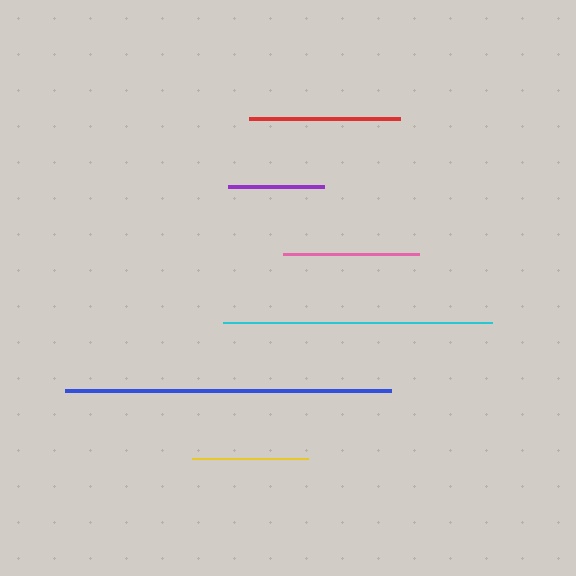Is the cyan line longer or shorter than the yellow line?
The cyan line is longer than the yellow line.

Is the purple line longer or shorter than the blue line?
The blue line is longer than the purple line.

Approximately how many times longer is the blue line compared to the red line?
The blue line is approximately 2.2 times the length of the red line.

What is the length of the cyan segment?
The cyan segment is approximately 268 pixels long.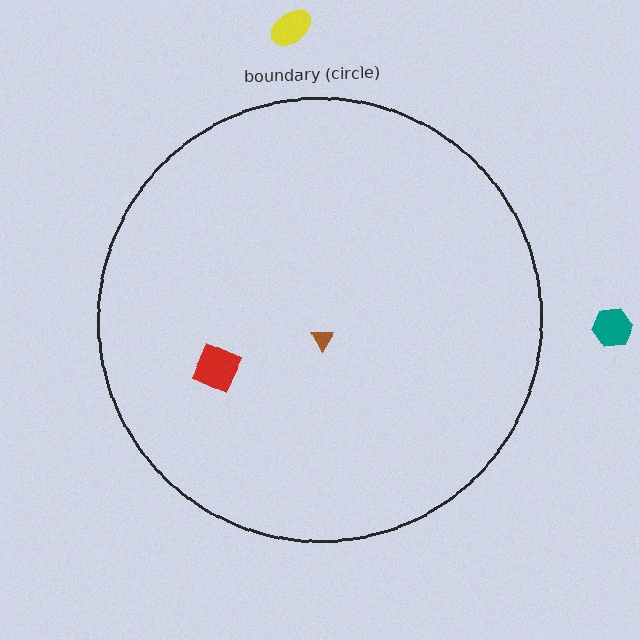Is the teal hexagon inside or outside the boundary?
Outside.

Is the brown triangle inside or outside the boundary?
Inside.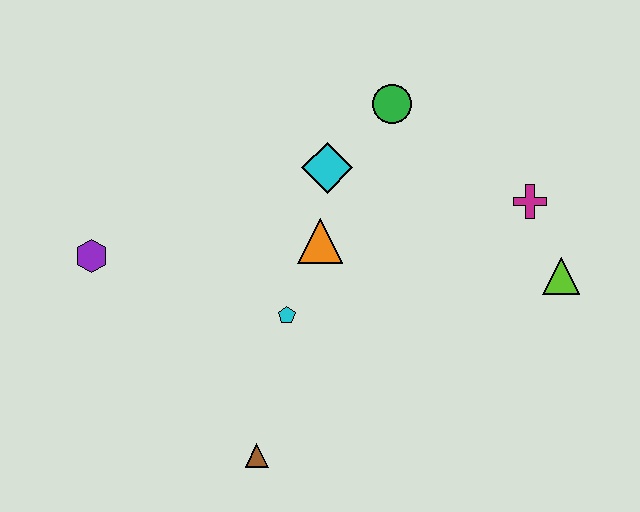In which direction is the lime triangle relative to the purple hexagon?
The lime triangle is to the right of the purple hexagon.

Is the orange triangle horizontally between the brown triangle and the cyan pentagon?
No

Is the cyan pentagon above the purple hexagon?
No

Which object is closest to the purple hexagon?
The cyan pentagon is closest to the purple hexagon.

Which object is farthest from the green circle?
The brown triangle is farthest from the green circle.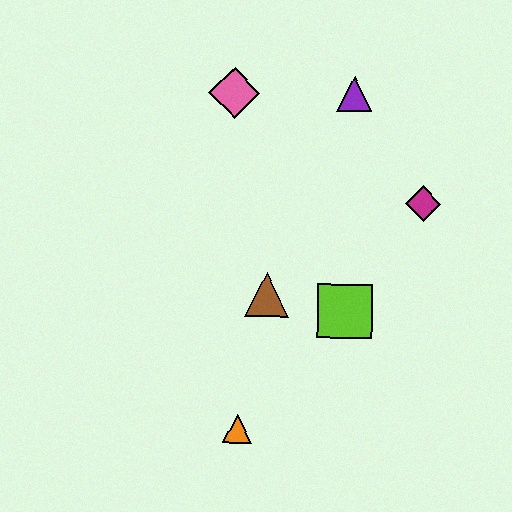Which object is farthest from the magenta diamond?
The orange triangle is farthest from the magenta diamond.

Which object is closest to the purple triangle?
The pink diamond is closest to the purple triangle.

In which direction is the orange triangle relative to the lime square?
The orange triangle is below the lime square.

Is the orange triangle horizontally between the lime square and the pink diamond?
Yes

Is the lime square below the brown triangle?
Yes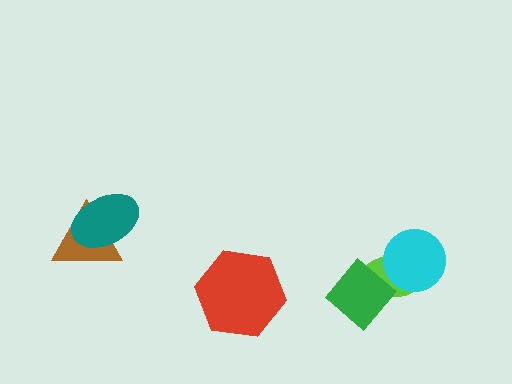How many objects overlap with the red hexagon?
0 objects overlap with the red hexagon.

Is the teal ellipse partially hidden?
No, no other shape covers it.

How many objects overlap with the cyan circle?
1 object overlaps with the cyan circle.